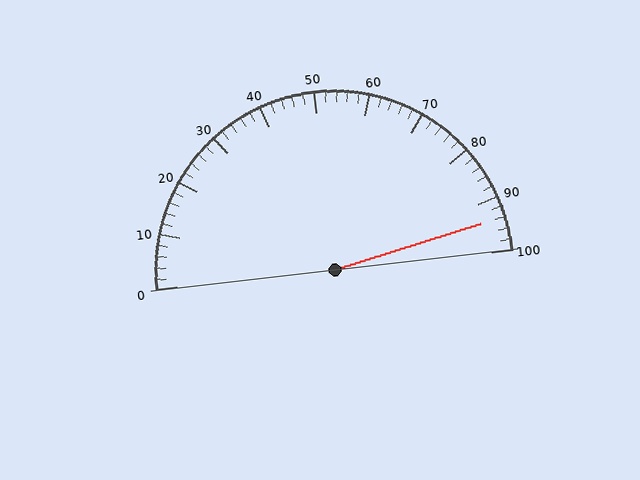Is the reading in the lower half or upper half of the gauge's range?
The reading is in the upper half of the range (0 to 100).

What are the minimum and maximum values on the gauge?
The gauge ranges from 0 to 100.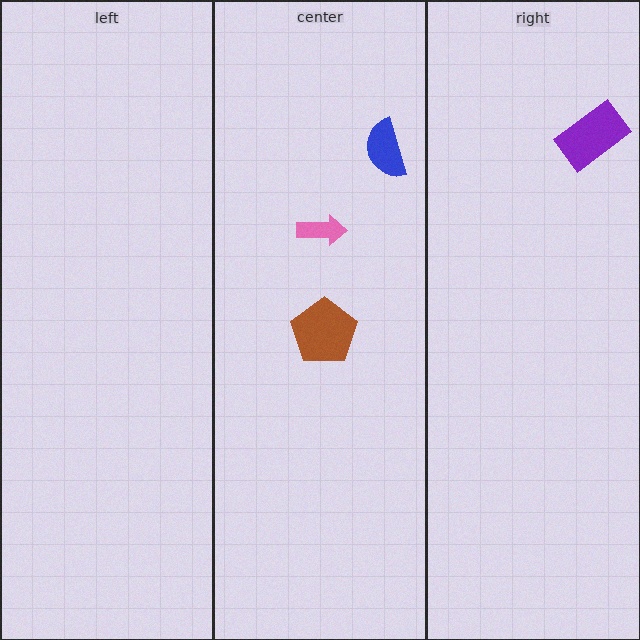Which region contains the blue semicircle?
The center region.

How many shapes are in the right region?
1.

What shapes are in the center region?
The brown pentagon, the pink arrow, the blue semicircle.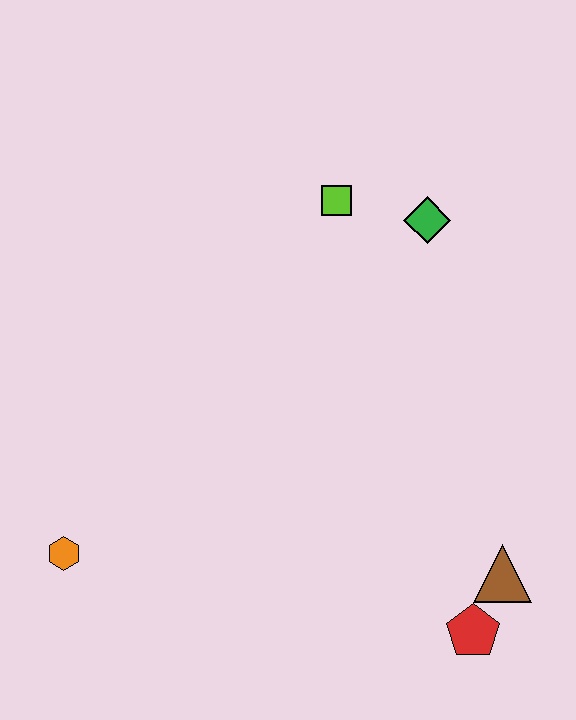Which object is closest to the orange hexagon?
The red pentagon is closest to the orange hexagon.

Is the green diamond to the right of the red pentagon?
No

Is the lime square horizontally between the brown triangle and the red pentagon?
No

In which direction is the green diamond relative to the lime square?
The green diamond is to the right of the lime square.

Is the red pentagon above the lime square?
No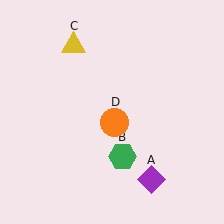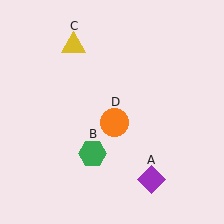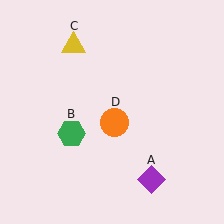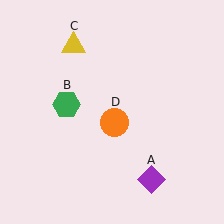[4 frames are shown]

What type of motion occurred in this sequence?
The green hexagon (object B) rotated clockwise around the center of the scene.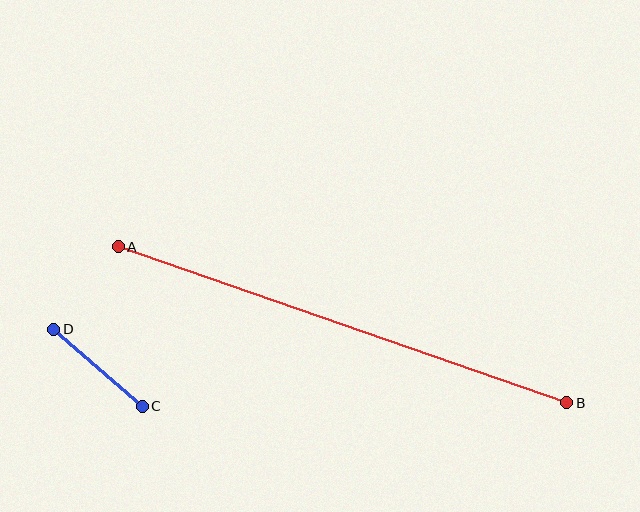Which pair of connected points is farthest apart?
Points A and B are farthest apart.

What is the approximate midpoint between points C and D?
The midpoint is at approximately (98, 368) pixels.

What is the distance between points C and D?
The distance is approximately 118 pixels.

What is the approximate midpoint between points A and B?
The midpoint is at approximately (343, 325) pixels.